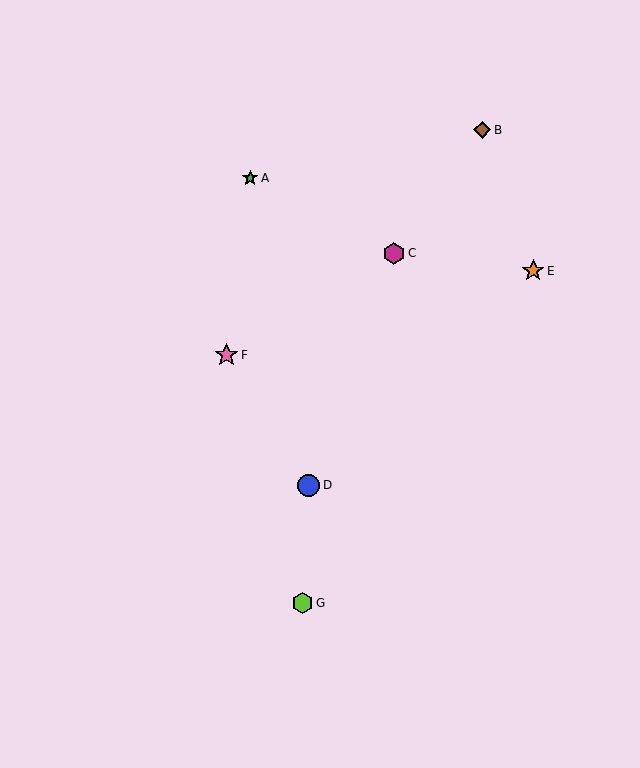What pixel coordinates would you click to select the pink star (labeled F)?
Click at (226, 355) to select the pink star F.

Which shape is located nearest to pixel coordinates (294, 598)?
The lime hexagon (labeled G) at (302, 603) is nearest to that location.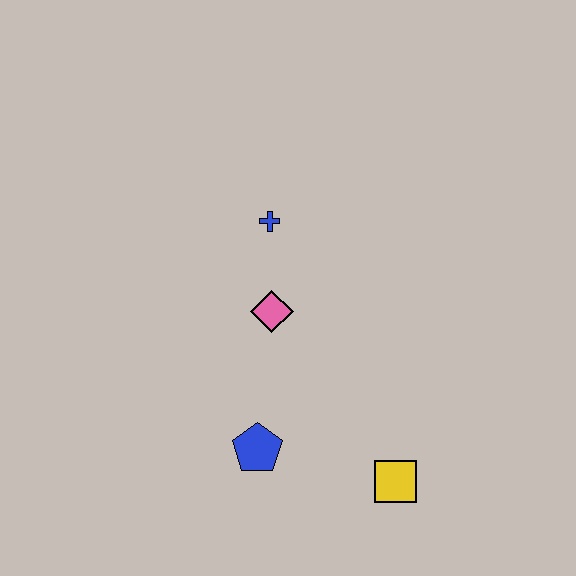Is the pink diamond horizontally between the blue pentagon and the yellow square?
Yes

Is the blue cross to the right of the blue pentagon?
Yes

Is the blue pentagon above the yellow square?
Yes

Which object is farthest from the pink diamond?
The yellow square is farthest from the pink diamond.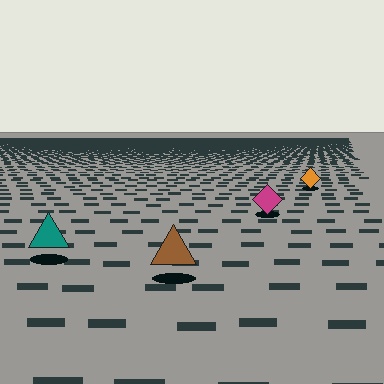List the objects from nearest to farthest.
From nearest to farthest: the brown triangle, the teal triangle, the magenta diamond, the orange diamond.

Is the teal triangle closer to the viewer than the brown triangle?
No. The brown triangle is closer — you can tell from the texture gradient: the ground texture is coarser near it.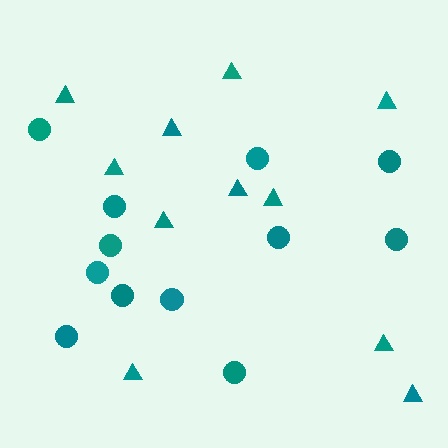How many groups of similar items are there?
There are 2 groups: one group of triangles (11) and one group of circles (12).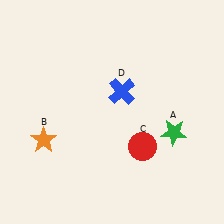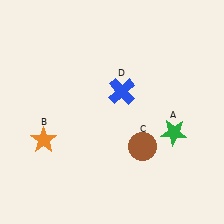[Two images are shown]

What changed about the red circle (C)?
In Image 1, C is red. In Image 2, it changed to brown.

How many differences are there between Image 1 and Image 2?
There is 1 difference between the two images.